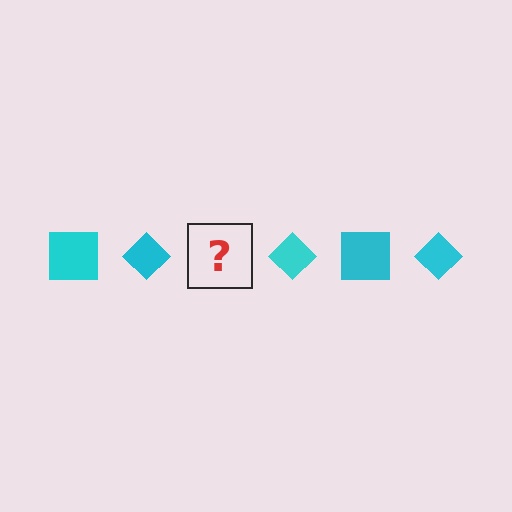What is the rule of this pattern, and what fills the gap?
The rule is that the pattern cycles through square, diamond shapes in cyan. The gap should be filled with a cyan square.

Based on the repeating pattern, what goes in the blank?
The blank should be a cyan square.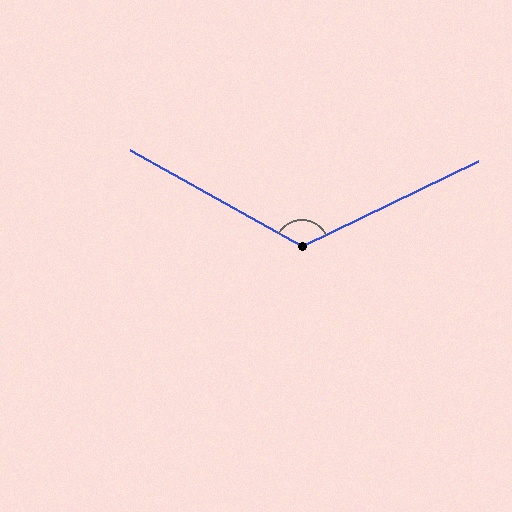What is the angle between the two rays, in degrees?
Approximately 125 degrees.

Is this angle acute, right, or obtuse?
It is obtuse.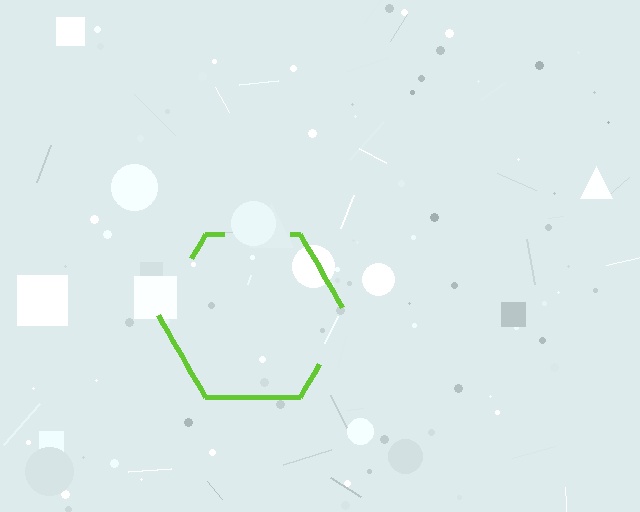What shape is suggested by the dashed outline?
The dashed outline suggests a hexagon.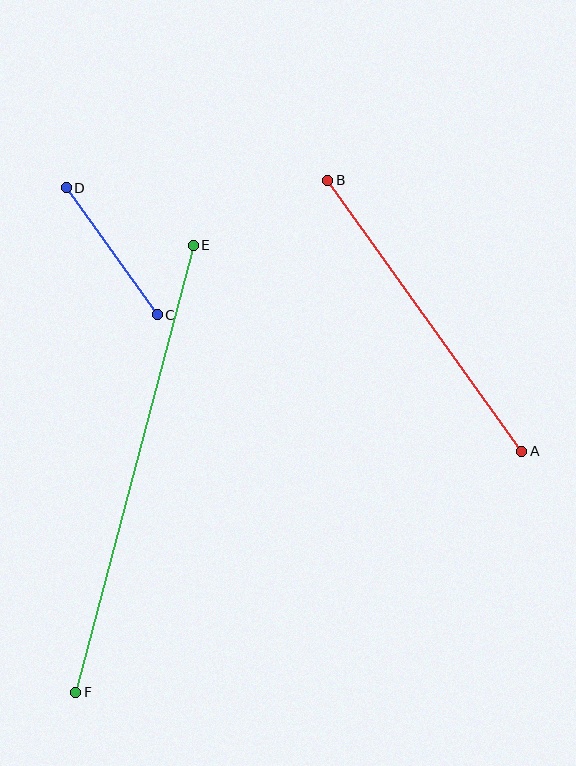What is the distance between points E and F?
The distance is approximately 462 pixels.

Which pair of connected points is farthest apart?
Points E and F are farthest apart.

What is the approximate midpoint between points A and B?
The midpoint is at approximately (425, 316) pixels.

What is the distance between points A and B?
The distance is approximately 334 pixels.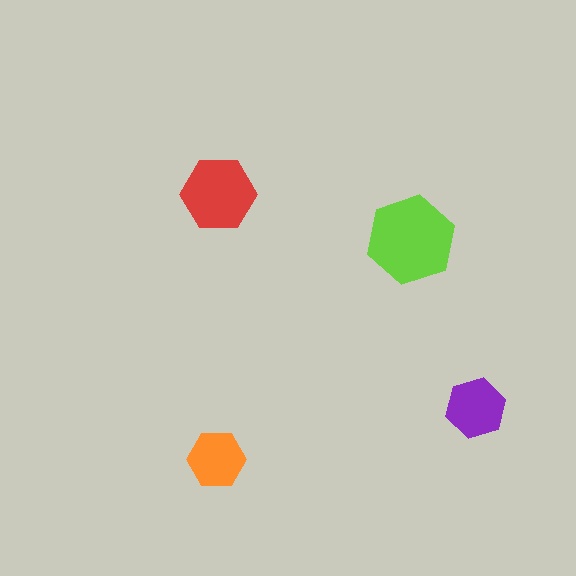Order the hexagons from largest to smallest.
the lime one, the red one, the purple one, the orange one.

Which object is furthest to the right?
The purple hexagon is rightmost.